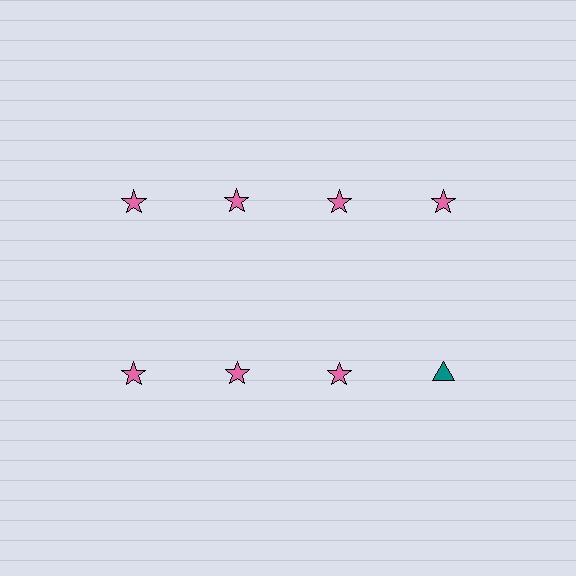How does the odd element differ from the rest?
It differs in both color (teal instead of pink) and shape (triangle instead of star).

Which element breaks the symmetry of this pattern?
The teal triangle in the second row, second from right column breaks the symmetry. All other shapes are pink stars.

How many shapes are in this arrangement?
There are 8 shapes arranged in a grid pattern.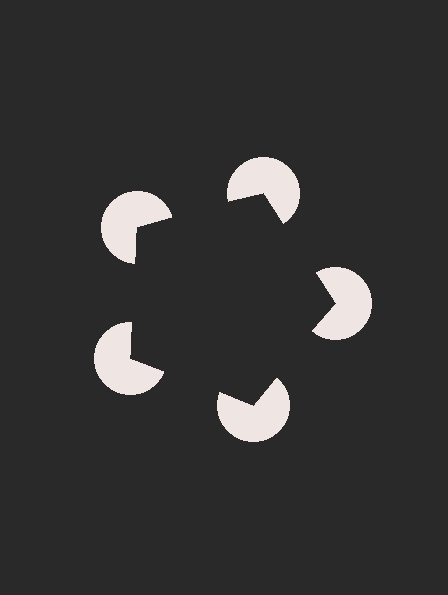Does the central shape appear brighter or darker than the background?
It typically appears slightly darker than the background, even though no actual brightness change is drawn.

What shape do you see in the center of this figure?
An illusory pentagon — its edges are inferred from the aligned wedge cuts in the pac-man discs, not physically drawn.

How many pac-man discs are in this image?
There are 5 — one at each vertex of the illusory pentagon.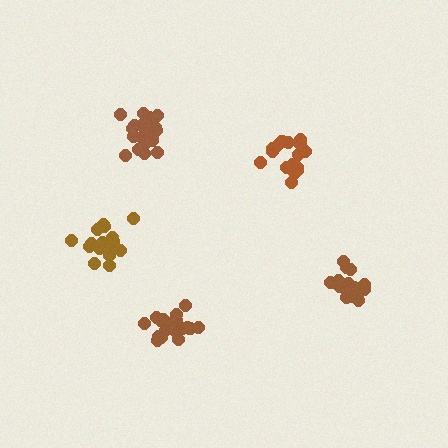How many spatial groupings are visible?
There are 5 spatial groupings.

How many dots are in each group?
Group 1: 20 dots, Group 2: 16 dots, Group 3: 19 dots, Group 4: 19 dots, Group 5: 17 dots (91 total).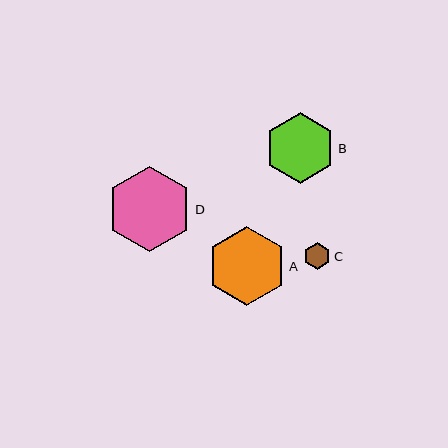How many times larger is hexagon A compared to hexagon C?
Hexagon A is approximately 2.9 times the size of hexagon C.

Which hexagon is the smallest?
Hexagon C is the smallest with a size of approximately 27 pixels.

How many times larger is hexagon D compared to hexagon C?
Hexagon D is approximately 3.1 times the size of hexagon C.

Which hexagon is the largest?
Hexagon D is the largest with a size of approximately 85 pixels.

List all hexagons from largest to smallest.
From largest to smallest: D, A, B, C.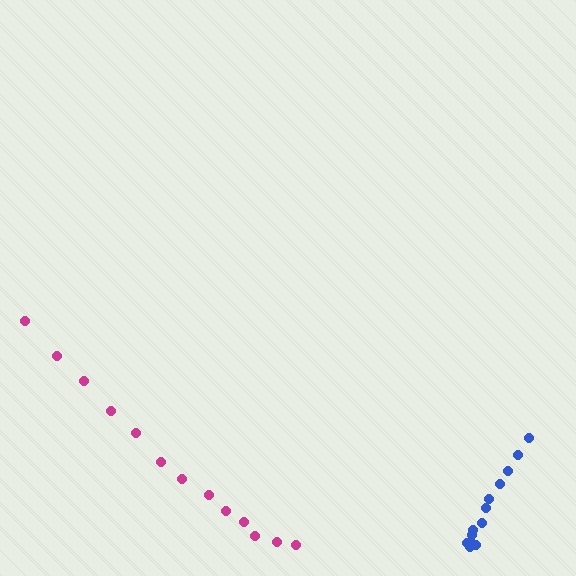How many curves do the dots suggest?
There are 2 distinct paths.